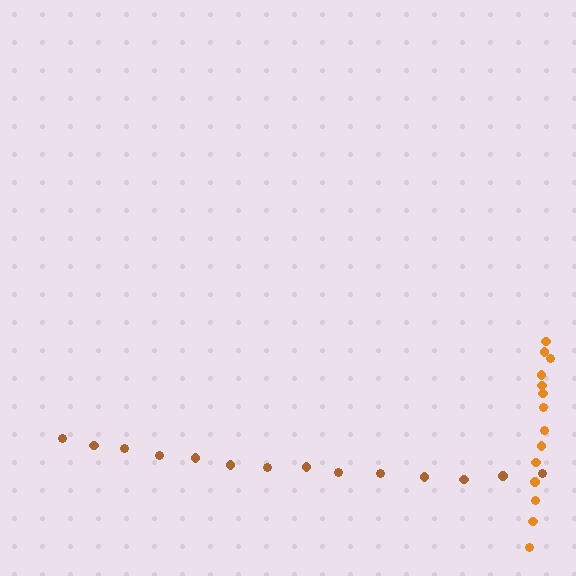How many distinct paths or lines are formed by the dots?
There are 2 distinct paths.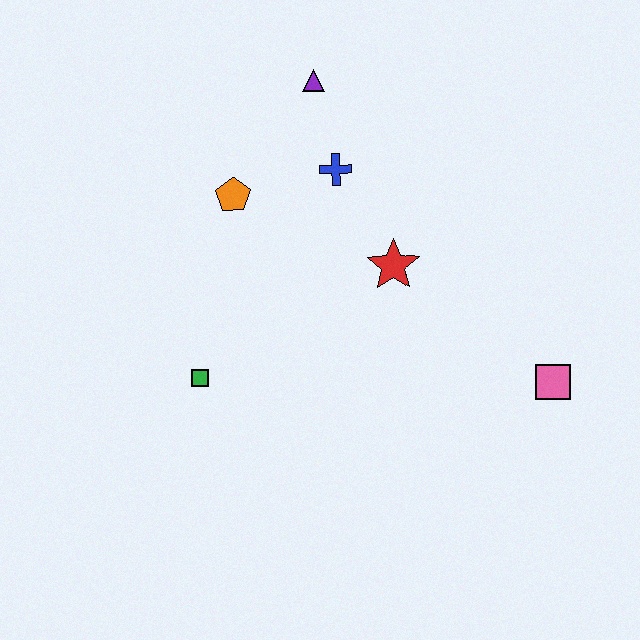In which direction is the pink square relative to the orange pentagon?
The pink square is to the right of the orange pentagon.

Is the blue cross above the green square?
Yes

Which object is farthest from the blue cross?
The pink square is farthest from the blue cross.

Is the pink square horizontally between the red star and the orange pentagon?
No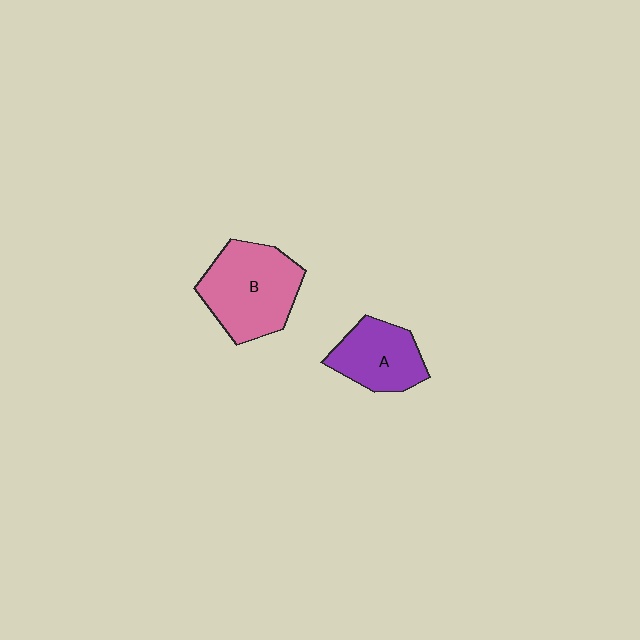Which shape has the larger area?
Shape B (pink).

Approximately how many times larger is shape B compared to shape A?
Approximately 1.4 times.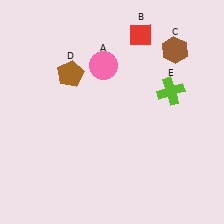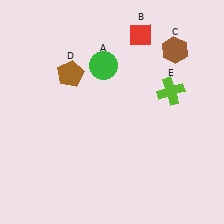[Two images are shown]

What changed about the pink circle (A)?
In Image 1, A is pink. In Image 2, it changed to green.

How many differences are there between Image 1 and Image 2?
There is 1 difference between the two images.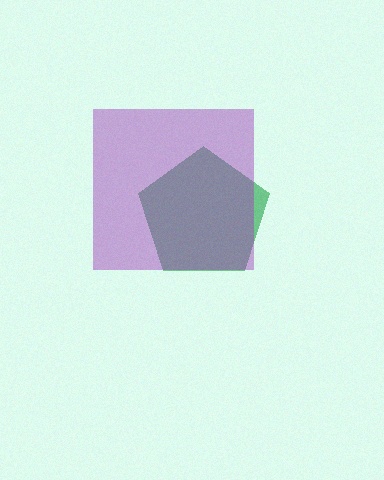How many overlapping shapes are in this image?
There are 2 overlapping shapes in the image.